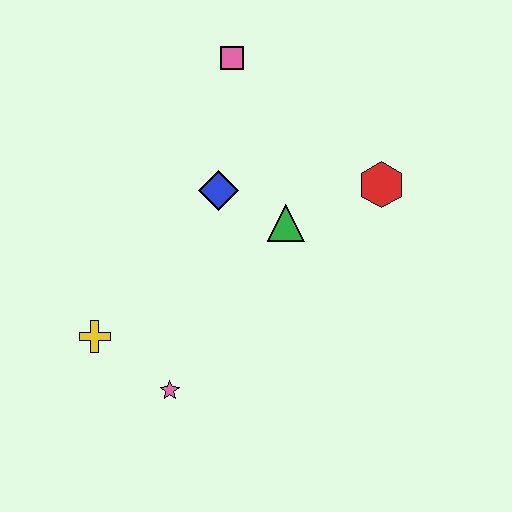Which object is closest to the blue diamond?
The green triangle is closest to the blue diamond.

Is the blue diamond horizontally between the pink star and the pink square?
Yes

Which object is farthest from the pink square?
The pink star is farthest from the pink square.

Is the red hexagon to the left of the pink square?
No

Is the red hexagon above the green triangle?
Yes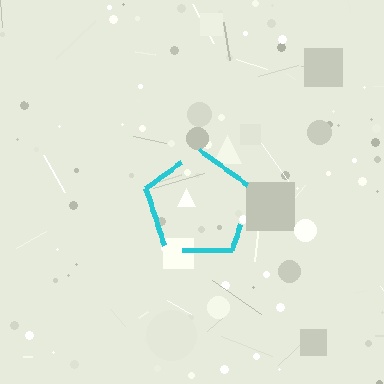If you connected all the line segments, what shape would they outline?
They would outline a pentagon.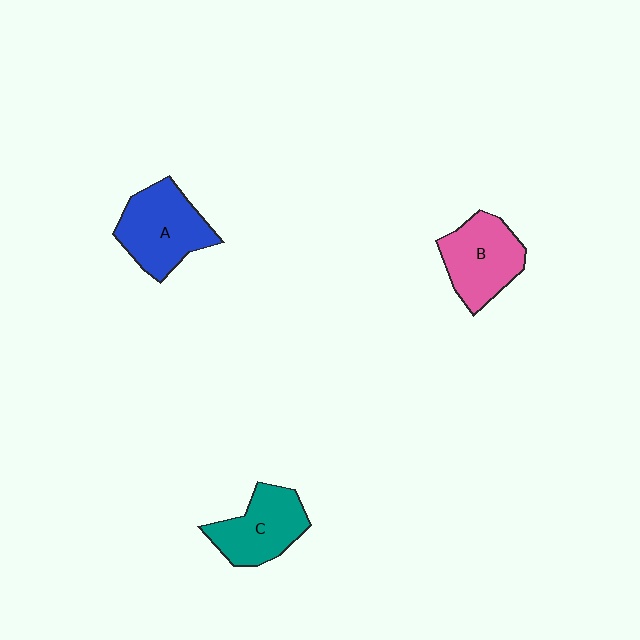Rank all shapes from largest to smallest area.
From largest to smallest: A (blue), B (pink), C (teal).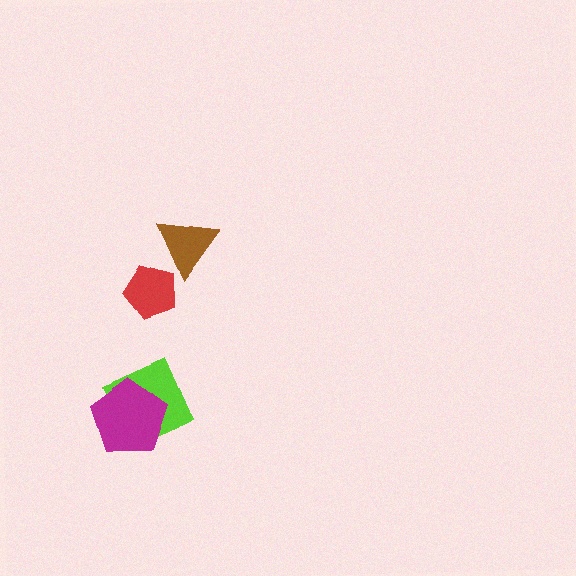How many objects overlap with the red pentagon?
0 objects overlap with the red pentagon.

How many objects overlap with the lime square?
1 object overlaps with the lime square.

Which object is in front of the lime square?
The magenta pentagon is in front of the lime square.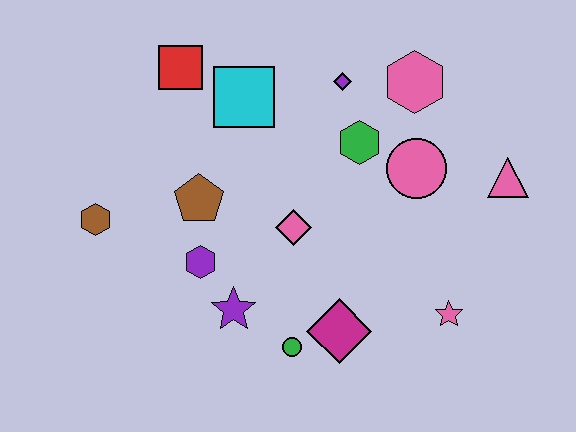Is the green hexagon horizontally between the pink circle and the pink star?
No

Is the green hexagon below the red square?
Yes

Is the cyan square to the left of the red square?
No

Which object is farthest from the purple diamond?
The brown hexagon is farthest from the purple diamond.